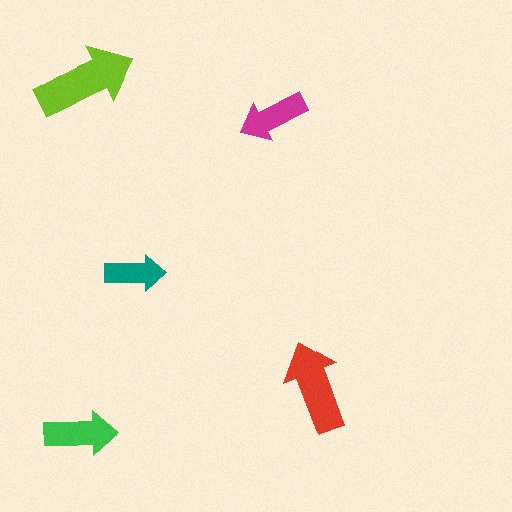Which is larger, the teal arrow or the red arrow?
The red one.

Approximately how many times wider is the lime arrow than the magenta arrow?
About 1.5 times wider.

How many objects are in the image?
There are 5 objects in the image.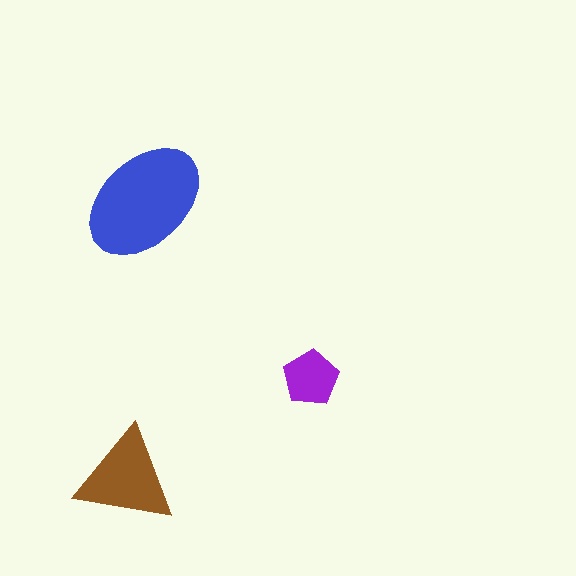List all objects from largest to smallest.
The blue ellipse, the brown triangle, the purple pentagon.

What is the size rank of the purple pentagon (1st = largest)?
3rd.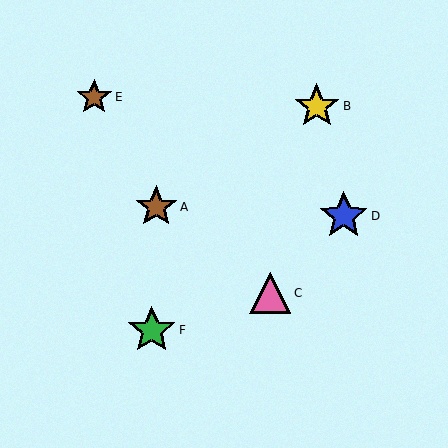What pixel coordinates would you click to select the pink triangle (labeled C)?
Click at (270, 293) to select the pink triangle C.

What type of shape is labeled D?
Shape D is a blue star.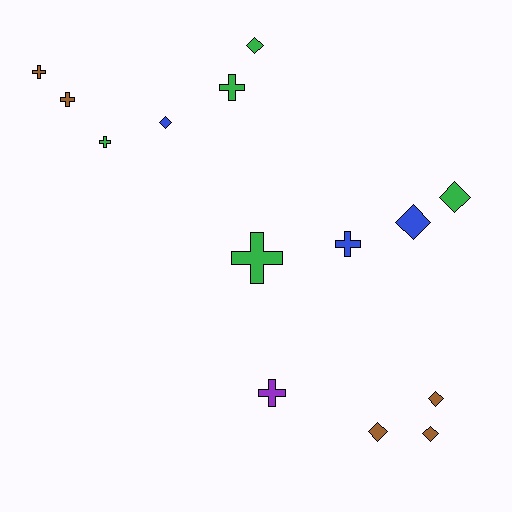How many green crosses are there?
There are 3 green crosses.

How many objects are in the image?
There are 14 objects.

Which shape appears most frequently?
Cross, with 7 objects.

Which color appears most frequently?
Brown, with 5 objects.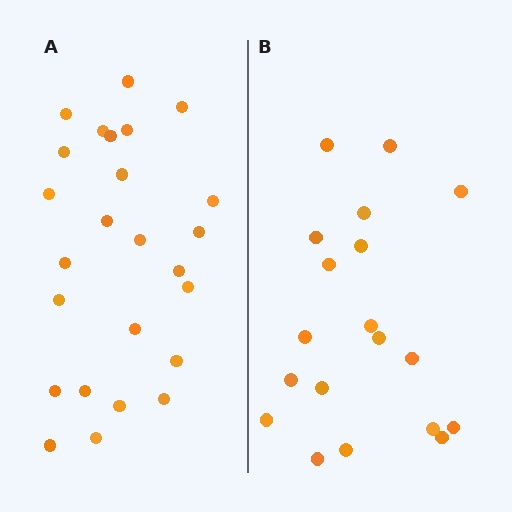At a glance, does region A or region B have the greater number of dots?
Region A (the left region) has more dots.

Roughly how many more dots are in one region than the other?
Region A has about 6 more dots than region B.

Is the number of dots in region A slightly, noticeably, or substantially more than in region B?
Region A has noticeably more, but not dramatically so. The ratio is roughly 1.3 to 1.